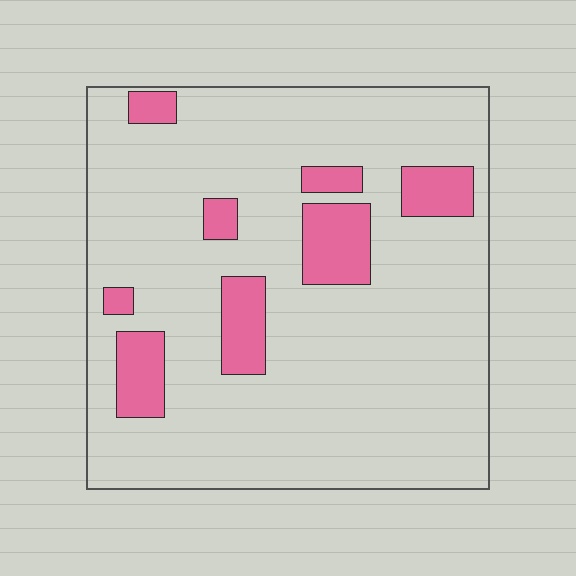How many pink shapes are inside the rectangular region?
8.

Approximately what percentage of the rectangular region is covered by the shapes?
Approximately 15%.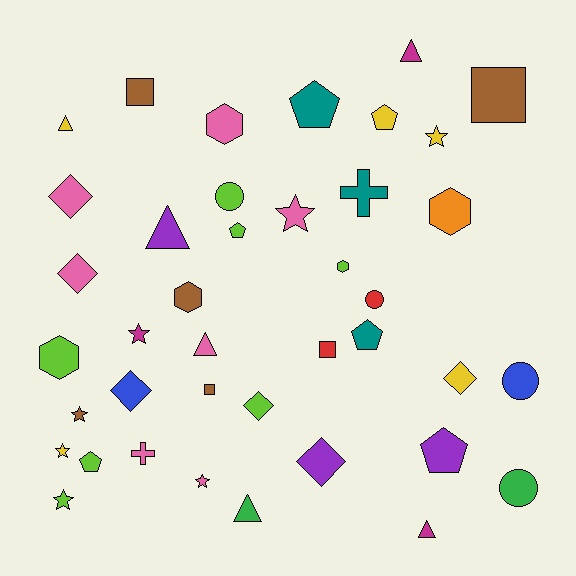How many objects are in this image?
There are 40 objects.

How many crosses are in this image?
There are 2 crosses.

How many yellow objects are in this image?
There are 5 yellow objects.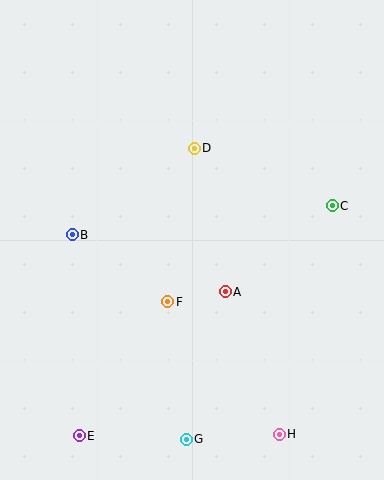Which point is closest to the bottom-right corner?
Point H is closest to the bottom-right corner.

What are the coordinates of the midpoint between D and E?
The midpoint between D and E is at (137, 292).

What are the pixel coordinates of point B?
Point B is at (72, 235).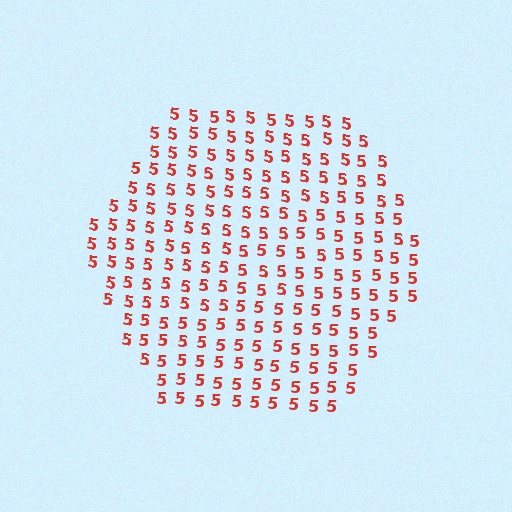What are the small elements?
The small elements are digit 5's.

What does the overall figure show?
The overall figure shows a hexagon.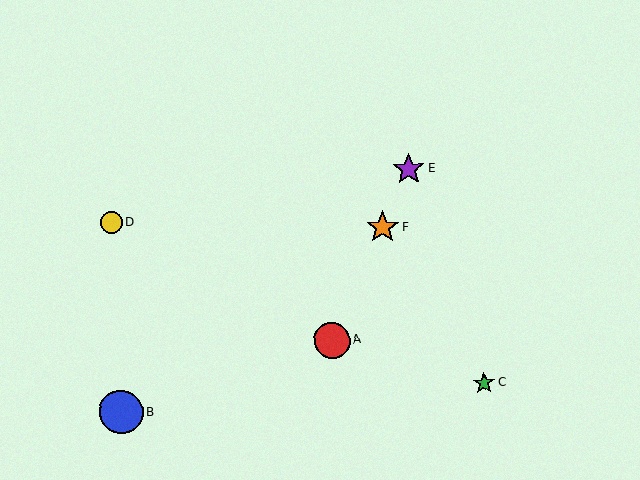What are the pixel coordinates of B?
Object B is at (121, 412).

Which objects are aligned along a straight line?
Objects A, E, F are aligned along a straight line.